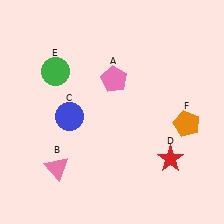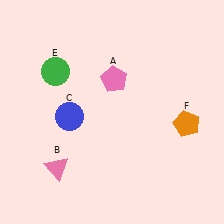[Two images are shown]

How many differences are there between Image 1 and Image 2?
There is 1 difference between the two images.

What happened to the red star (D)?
The red star (D) was removed in Image 2. It was in the bottom-right area of Image 1.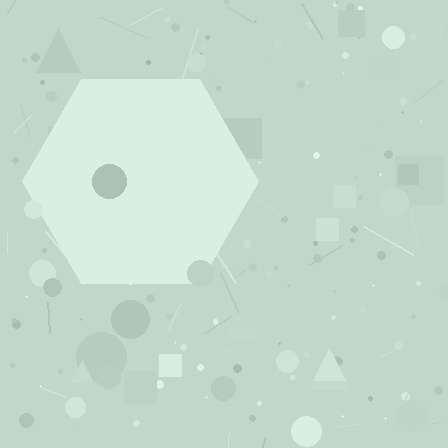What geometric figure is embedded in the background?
A hexagon is embedded in the background.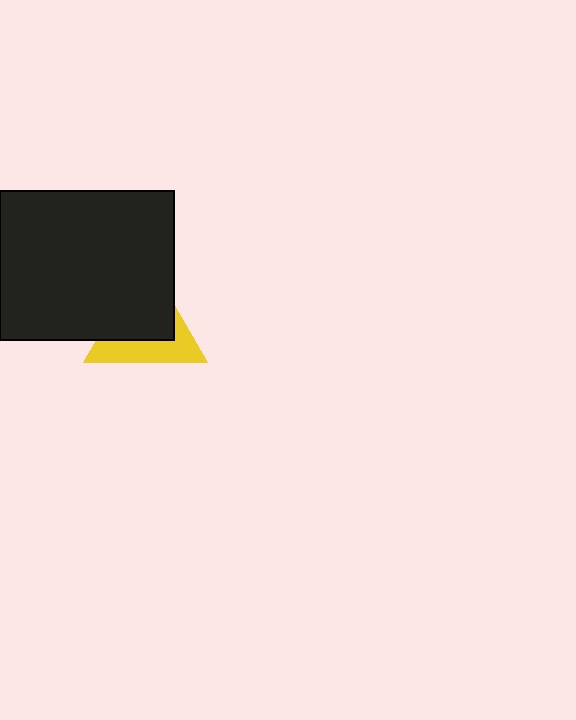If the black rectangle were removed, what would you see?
You would see the complete yellow triangle.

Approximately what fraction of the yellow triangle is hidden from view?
Roughly 58% of the yellow triangle is hidden behind the black rectangle.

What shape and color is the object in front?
The object in front is a black rectangle.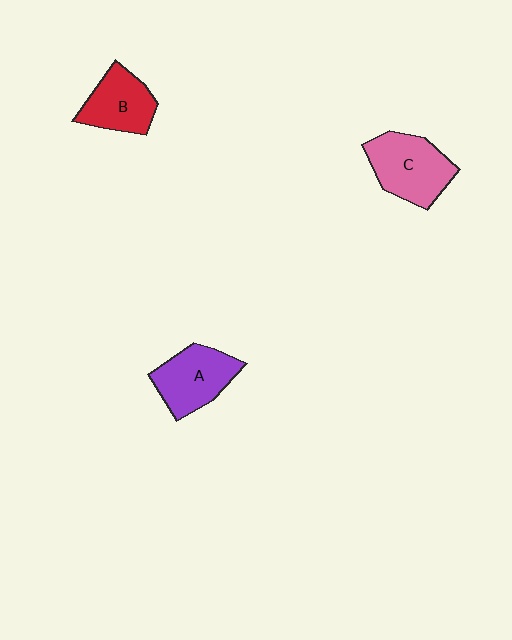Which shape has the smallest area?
Shape B (red).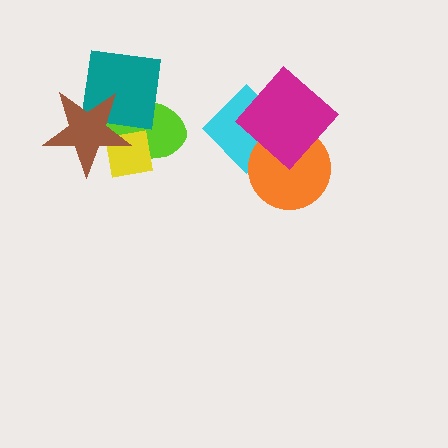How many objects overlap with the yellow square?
3 objects overlap with the yellow square.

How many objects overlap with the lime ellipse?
3 objects overlap with the lime ellipse.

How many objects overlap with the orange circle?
2 objects overlap with the orange circle.